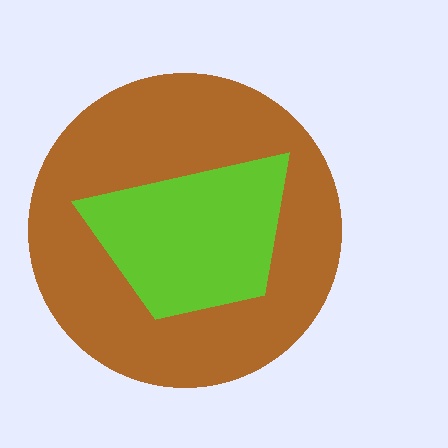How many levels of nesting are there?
2.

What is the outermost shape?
The brown circle.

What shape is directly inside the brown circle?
The lime trapezoid.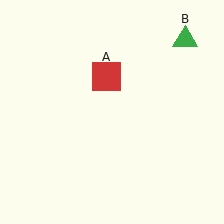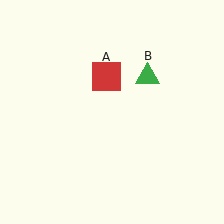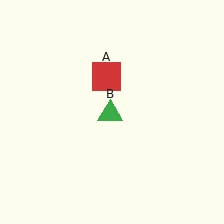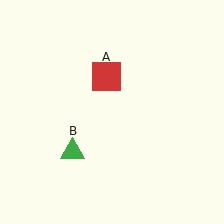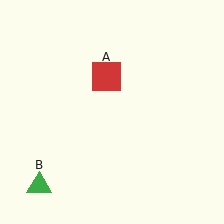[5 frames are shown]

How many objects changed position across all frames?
1 object changed position: green triangle (object B).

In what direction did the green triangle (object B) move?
The green triangle (object B) moved down and to the left.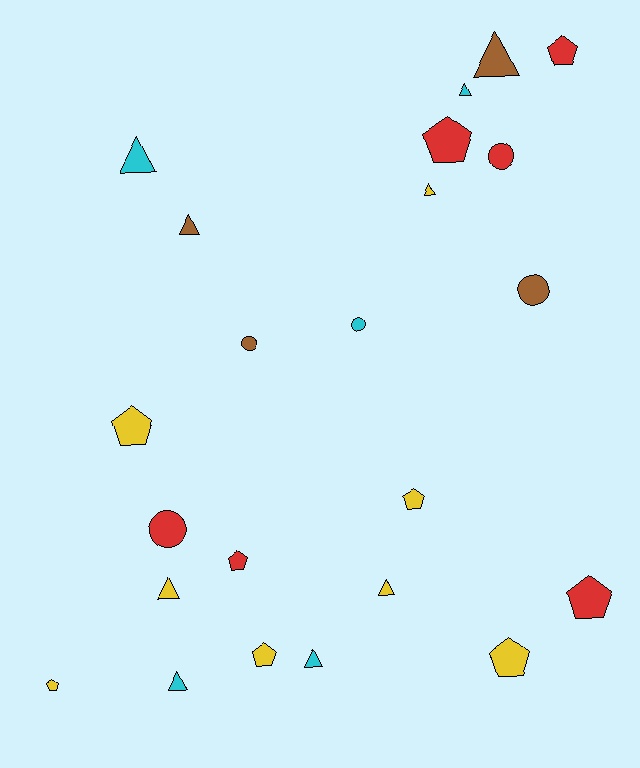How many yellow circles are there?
There are no yellow circles.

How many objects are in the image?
There are 23 objects.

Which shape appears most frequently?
Pentagon, with 9 objects.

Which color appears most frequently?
Yellow, with 8 objects.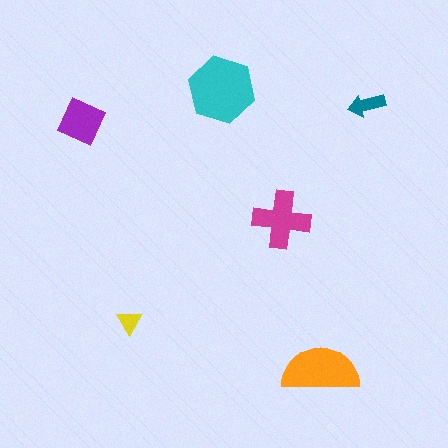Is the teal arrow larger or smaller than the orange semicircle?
Smaller.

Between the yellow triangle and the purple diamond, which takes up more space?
The purple diamond.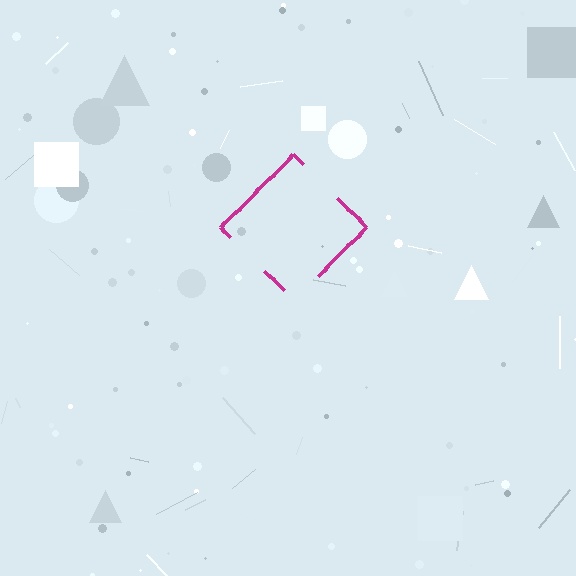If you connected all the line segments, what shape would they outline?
They would outline a diamond.